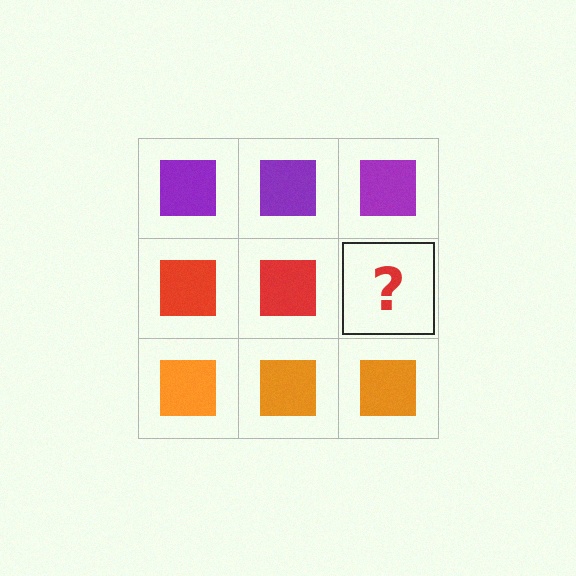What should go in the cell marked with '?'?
The missing cell should contain a red square.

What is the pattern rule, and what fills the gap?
The rule is that each row has a consistent color. The gap should be filled with a red square.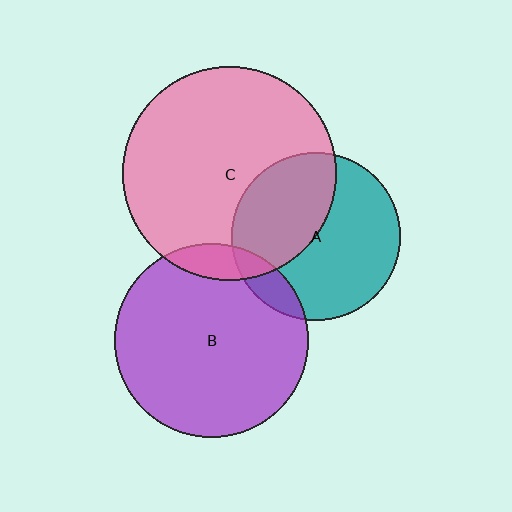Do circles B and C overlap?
Yes.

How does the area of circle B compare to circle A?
Approximately 1.3 times.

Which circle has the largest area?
Circle C (pink).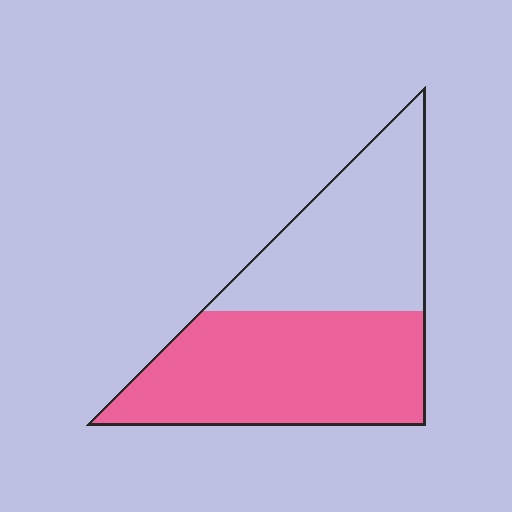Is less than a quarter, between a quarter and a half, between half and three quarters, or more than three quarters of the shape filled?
Between half and three quarters.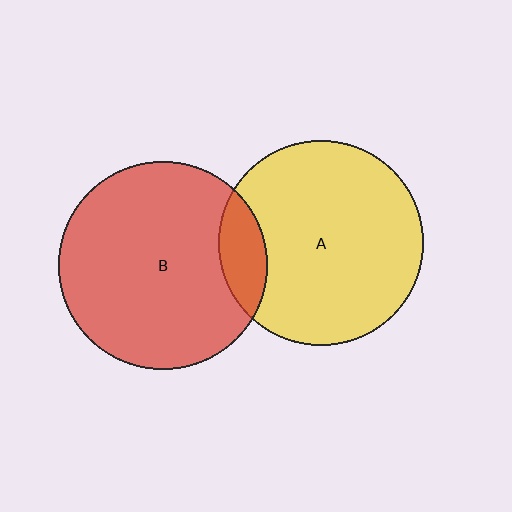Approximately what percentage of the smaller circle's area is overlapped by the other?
Approximately 15%.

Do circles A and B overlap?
Yes.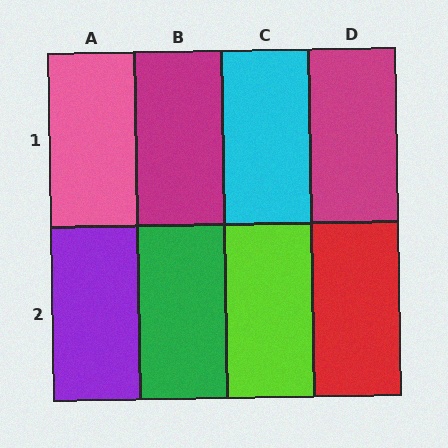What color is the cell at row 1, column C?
Cyan.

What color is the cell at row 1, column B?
Magenta.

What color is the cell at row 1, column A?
Pink.